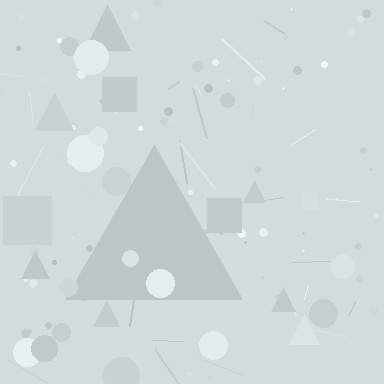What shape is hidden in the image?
A triangle is hidden in the image.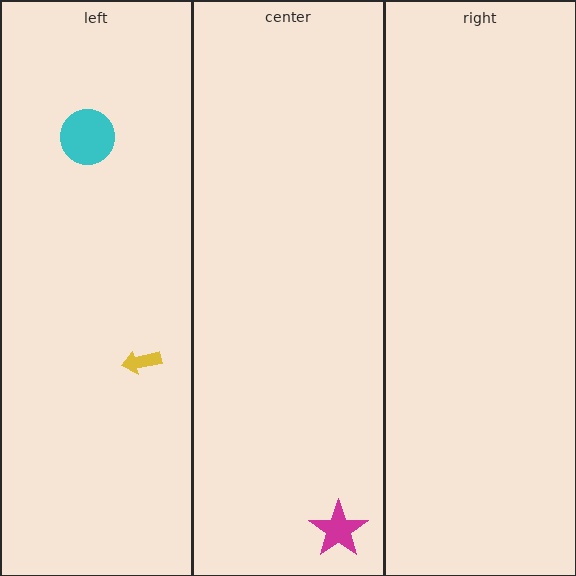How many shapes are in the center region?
1.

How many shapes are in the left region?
2.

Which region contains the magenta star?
The center region.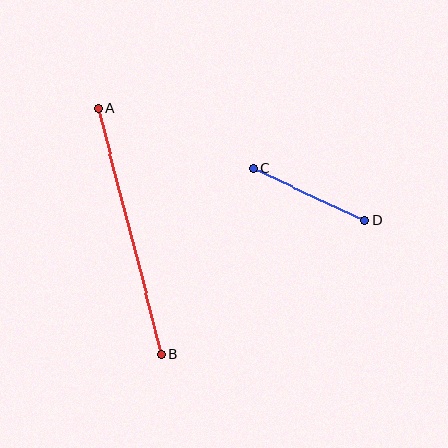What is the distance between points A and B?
The distance is approximately 253 pixels.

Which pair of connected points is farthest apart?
Points A and B are farthest apart.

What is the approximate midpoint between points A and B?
The midpoint is at approximately (129, 231) pixels.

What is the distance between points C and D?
The distance is approximately 122 pixels.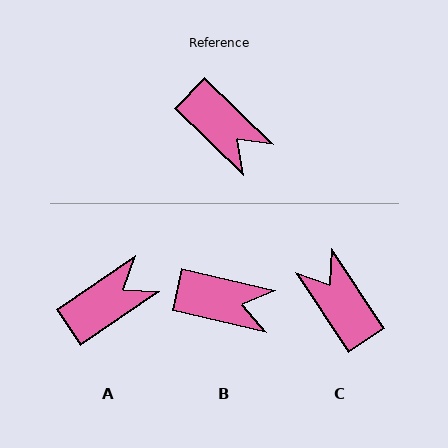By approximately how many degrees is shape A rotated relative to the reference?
Approximately 78 degrees counter-clockwise.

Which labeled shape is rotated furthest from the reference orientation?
C, about 168 degrees away.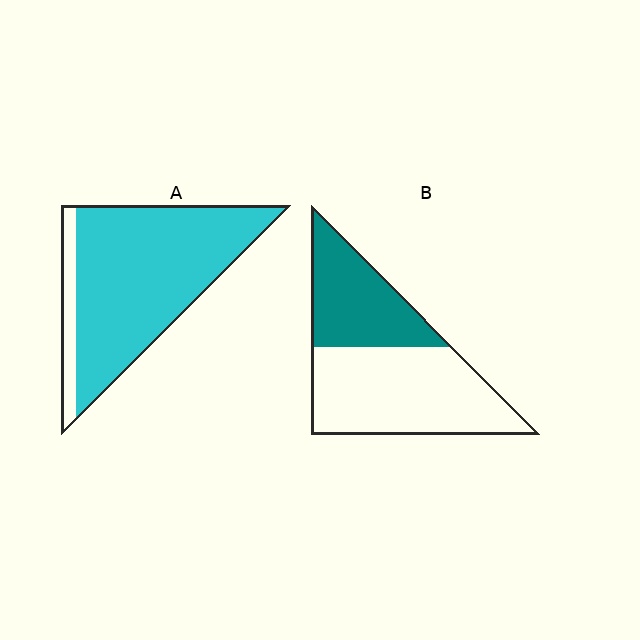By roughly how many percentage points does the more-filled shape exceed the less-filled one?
By roughly 50 percentage points (A over B).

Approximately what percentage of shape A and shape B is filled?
A is approximately 85% and B is approximately 40%.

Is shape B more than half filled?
No.